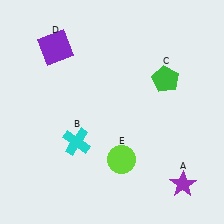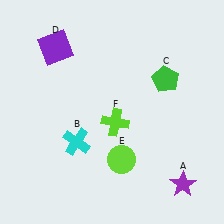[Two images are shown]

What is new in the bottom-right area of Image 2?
A lime cross (F) was added in the bottom-right area of Image 2.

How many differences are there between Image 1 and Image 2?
There is 1 difference between the two images.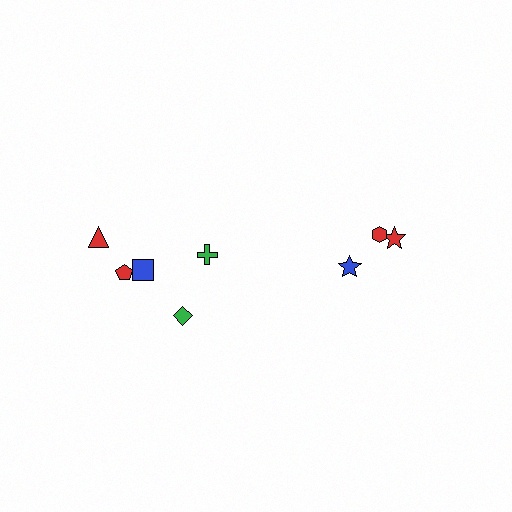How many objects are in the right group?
There are 3 objects.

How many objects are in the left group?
There are 5 objects.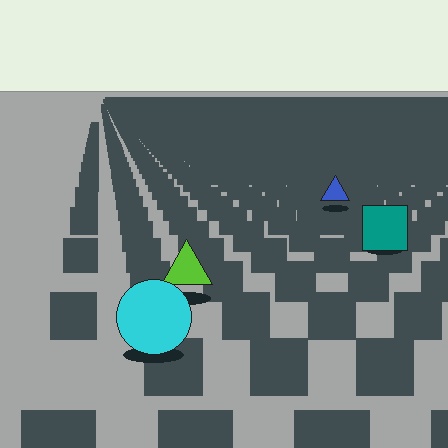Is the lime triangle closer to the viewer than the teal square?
Yes. The lime triangle is closer — you can tell from the texture gradient: the ground texture is coarser near it.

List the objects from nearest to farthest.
From nearest to farthest: the cyan circle, the lime triangle, the teal square, the blue triangle.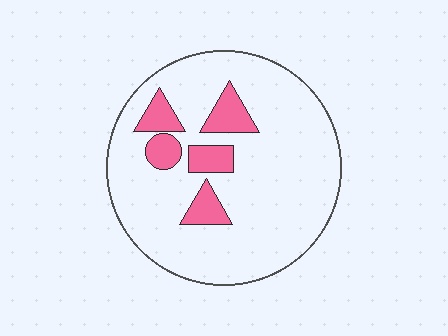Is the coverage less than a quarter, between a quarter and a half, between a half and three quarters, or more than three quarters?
Less than a quarter.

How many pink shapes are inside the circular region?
5.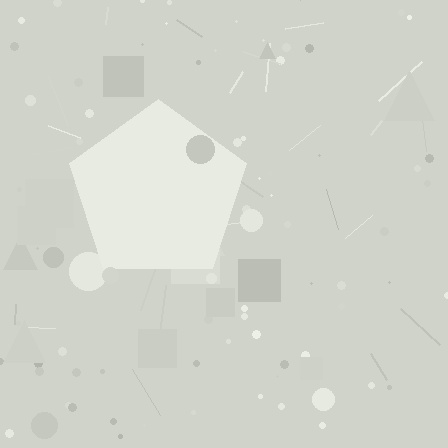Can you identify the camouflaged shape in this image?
The camouflaged shape is a pentagon.